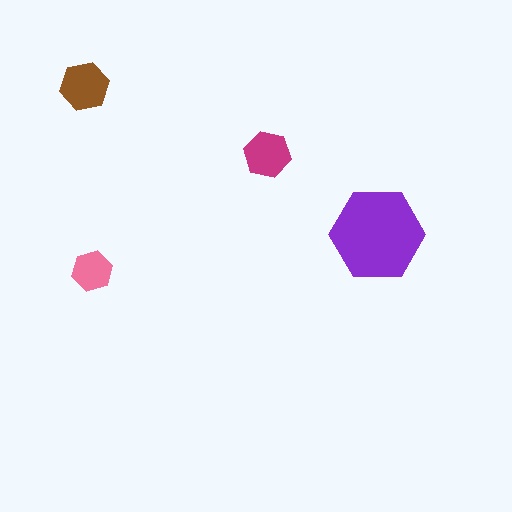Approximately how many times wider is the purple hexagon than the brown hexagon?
About 2 times wider.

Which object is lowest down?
The pink hexagon is bottommost.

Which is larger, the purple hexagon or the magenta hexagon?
The purple one.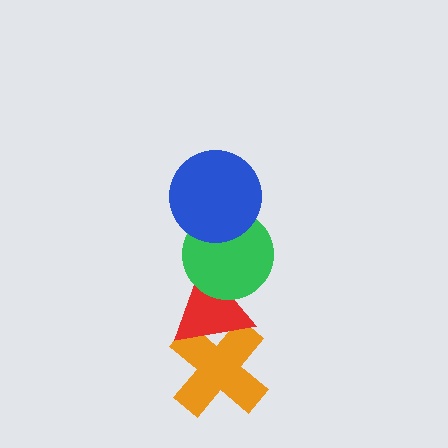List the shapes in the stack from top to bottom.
From top to bottom: the blue circle, the green circle, the red triangle, the orange cross.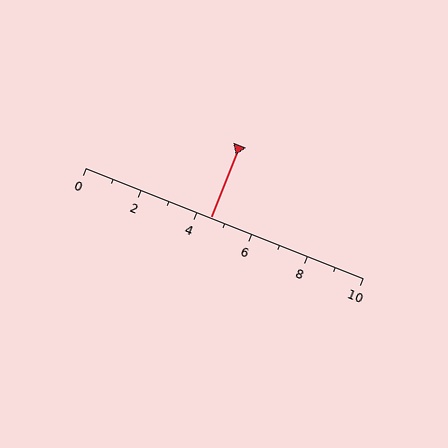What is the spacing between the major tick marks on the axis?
The major ticks are spaced 2 apart.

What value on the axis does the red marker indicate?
The marker indicates approximately 4.5.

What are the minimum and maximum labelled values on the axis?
The axis runs from 0 to 10.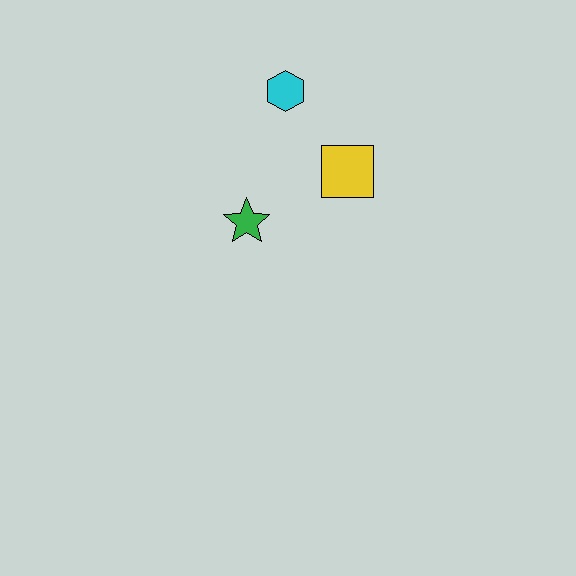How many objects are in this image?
There are 3 objects.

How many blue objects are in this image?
There are no blue objects.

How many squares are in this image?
There is 1 square.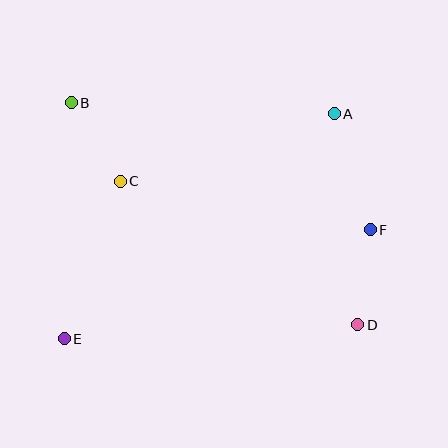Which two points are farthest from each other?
Points B and D are farthest from each other.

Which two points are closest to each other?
Points B and C are closest to each other.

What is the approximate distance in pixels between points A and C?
The distance between A and C is approximately 225 pixels.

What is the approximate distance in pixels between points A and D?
The distance between A and D is approximately 212 pixels.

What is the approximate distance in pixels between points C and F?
The distance between C and F is approximately 255 pixels.